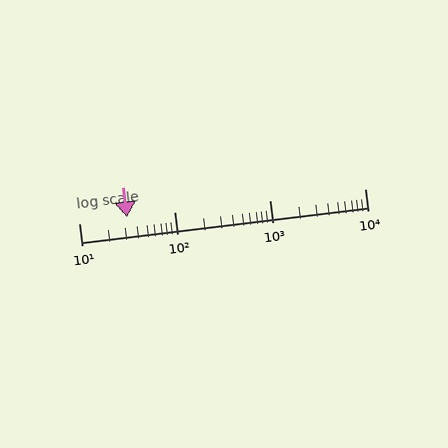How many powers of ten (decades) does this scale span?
The scale spans 3 decades, from 10 to 10000.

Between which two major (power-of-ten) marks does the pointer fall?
The pointer is between 10 and 100.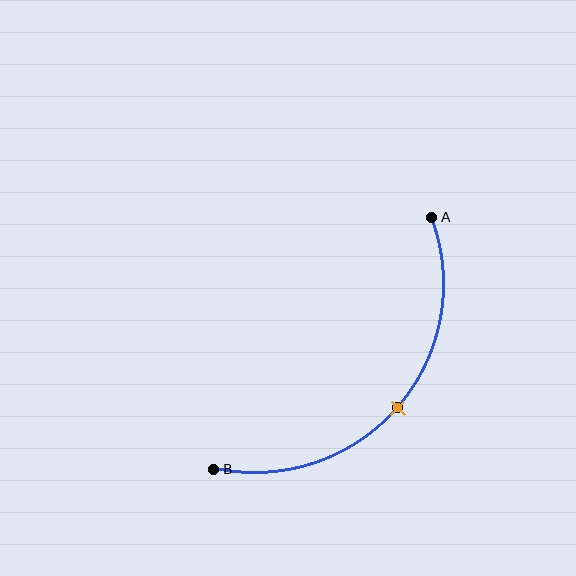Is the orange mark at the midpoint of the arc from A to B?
Yes. The orange mark lies on the arc at equal arc-length from both A and B — it is the arc midpoint.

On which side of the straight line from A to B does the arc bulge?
The arc bulges below and to the right of the straight line connecting A and B.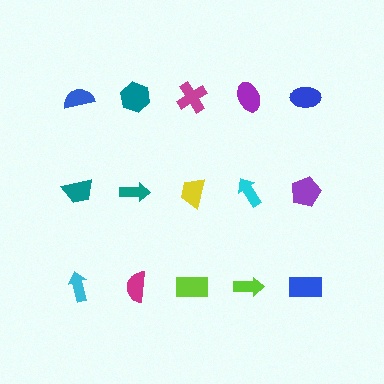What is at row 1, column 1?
A blue semicircle.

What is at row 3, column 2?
A magenta semicircle.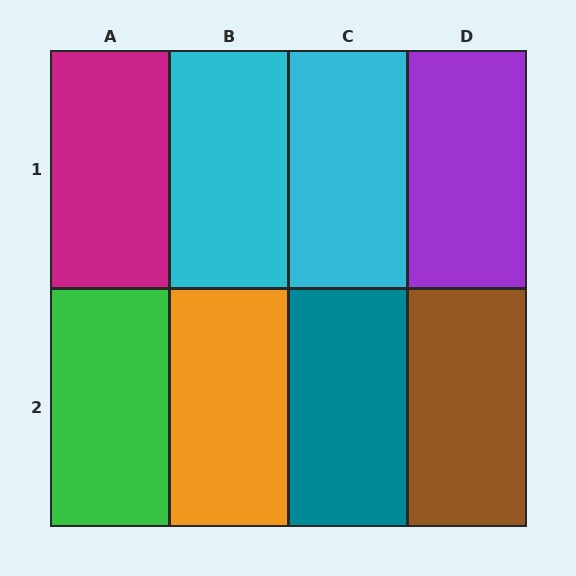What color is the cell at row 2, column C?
Teal.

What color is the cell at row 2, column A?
Green.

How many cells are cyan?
2 cells are cyan.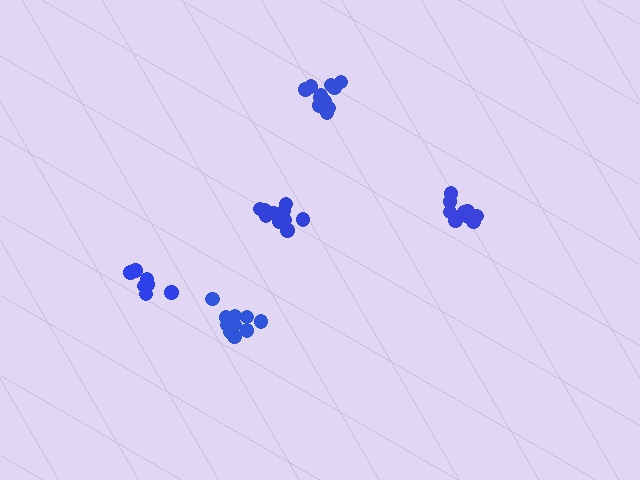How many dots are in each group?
Group 1: 11 dots, Group 2: 9 dots, Group 3: 7 dots, Group 4: 10 dots, Group 5: 12 dots (49 total).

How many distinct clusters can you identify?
There are 5 distinct clusters.